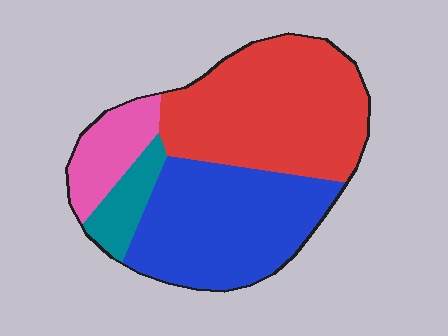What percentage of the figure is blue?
Blue takes up between a quarter and a half of the figure.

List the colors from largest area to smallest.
From largest to smallest: red, blue, pink, teal.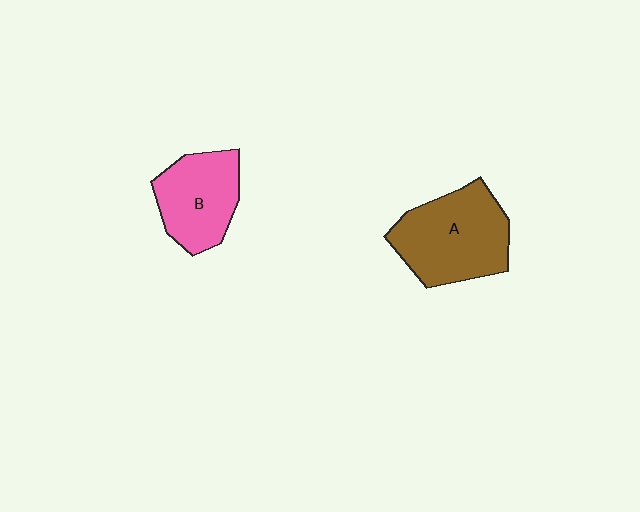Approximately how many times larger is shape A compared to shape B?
Approximately 1.3 times.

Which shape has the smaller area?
Shape B (pink).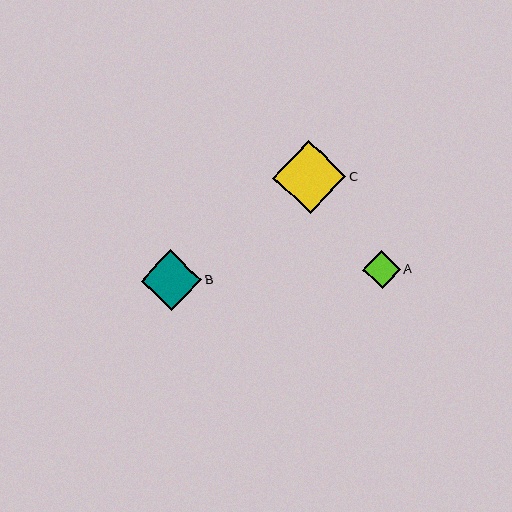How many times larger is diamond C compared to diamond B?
Diamond C is approximately 1.2 times the size of diamond B.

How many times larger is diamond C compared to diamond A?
Diamond C is approximately 1.9 times the size of diamond A.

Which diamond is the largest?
Diamond C is the largest with a size of approximately 73 pixels.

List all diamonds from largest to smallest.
From largest to smallest: C, B, A.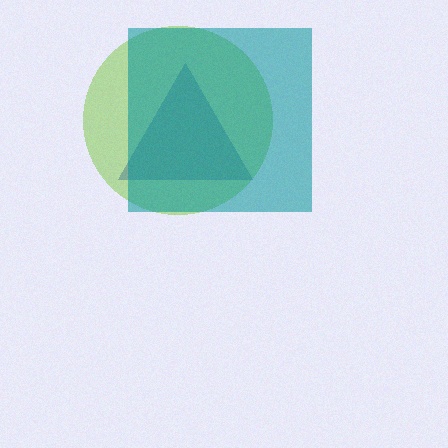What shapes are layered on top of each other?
The layered shapes are: a blue triangle, a lime circle, a teal square.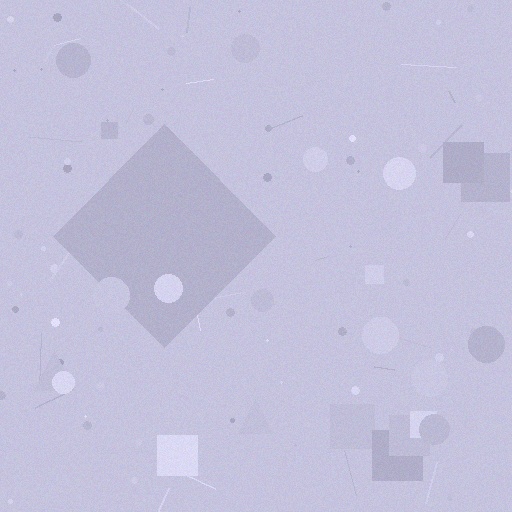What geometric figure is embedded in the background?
A diamond is embedded in the background.